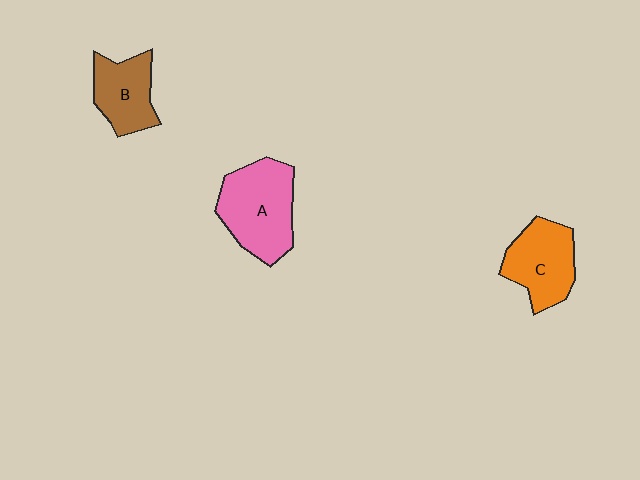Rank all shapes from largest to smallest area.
From largest to smallest: A (pink), C (orange), B (brown).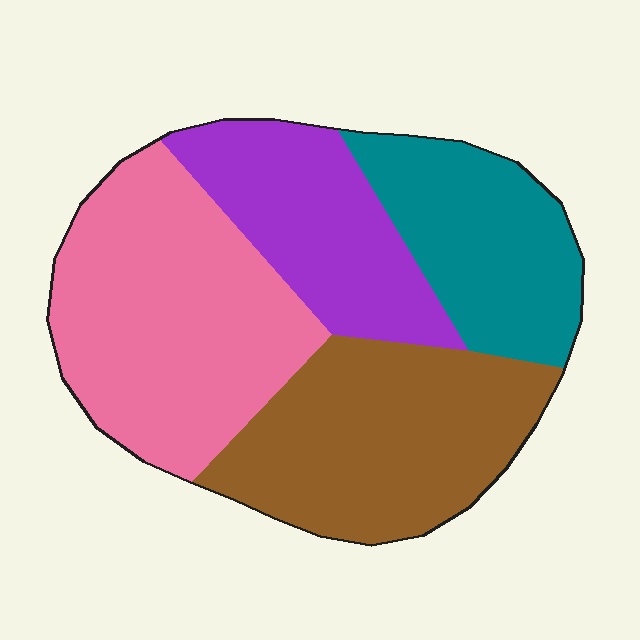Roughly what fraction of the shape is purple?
Purple takes up about one fifth (1/5) of the shape.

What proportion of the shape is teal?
Teal covers about 20% of the shape.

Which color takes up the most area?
Pink, at roughly 35%.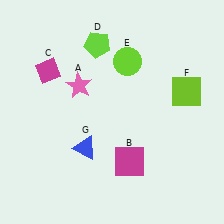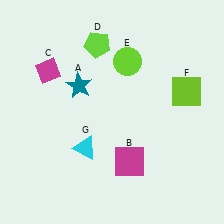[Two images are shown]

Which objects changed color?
A changed from pink to teal. G changed from blue to cyan.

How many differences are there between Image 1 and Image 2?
There are 2 differences between the two images.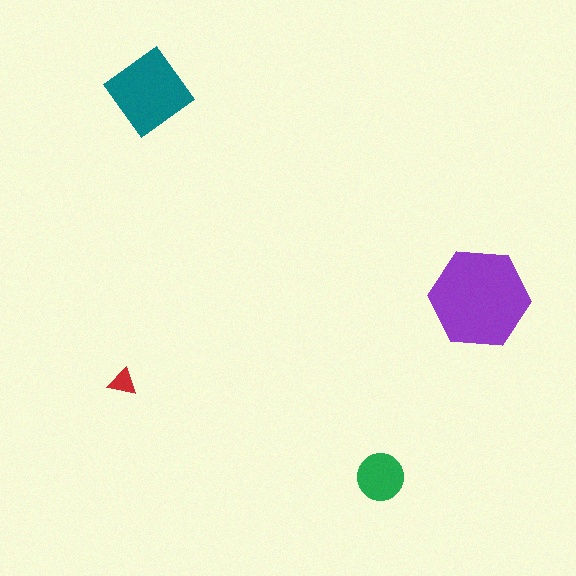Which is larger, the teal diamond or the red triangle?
The teal diamond.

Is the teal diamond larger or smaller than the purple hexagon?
Smaller.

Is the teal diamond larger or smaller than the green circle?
Larger.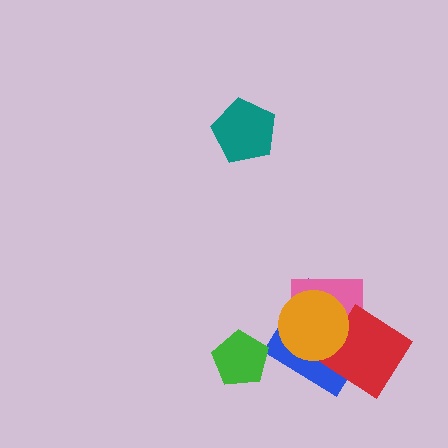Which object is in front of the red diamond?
The orange circle is in front of the red diamond.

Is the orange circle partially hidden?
No, no other shape covers it.